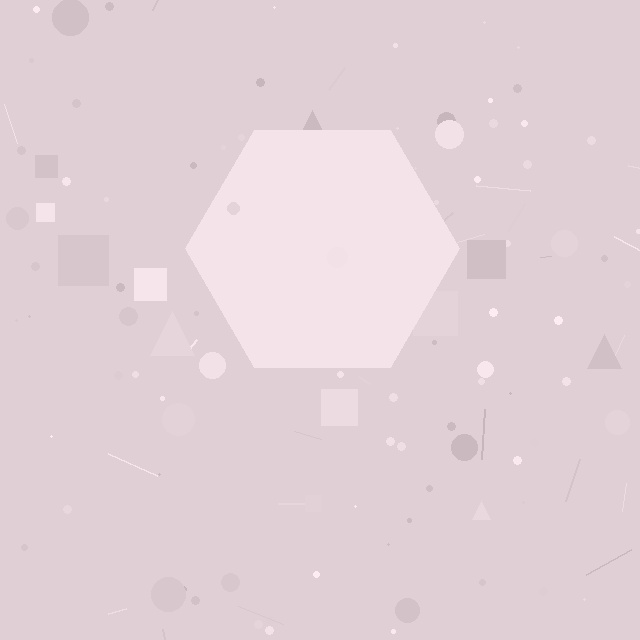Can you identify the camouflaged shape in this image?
The camouflaged shape is a hexagon.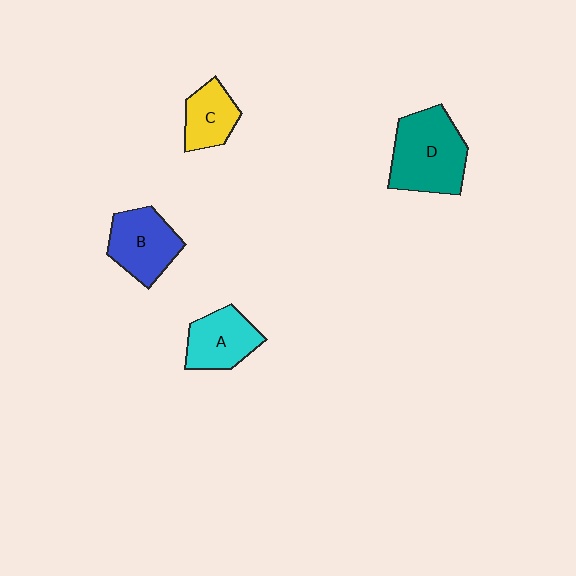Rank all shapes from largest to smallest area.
From largest to smallest: D (teal), B (blue), A (cyan), C (yellow).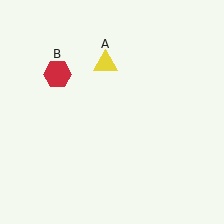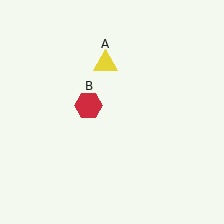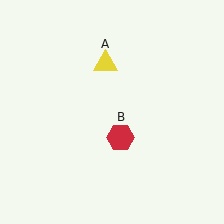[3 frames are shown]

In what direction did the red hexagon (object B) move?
The red hexagon (object B) moved down and to the right.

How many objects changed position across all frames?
1 object changed position: red hexagon (object B).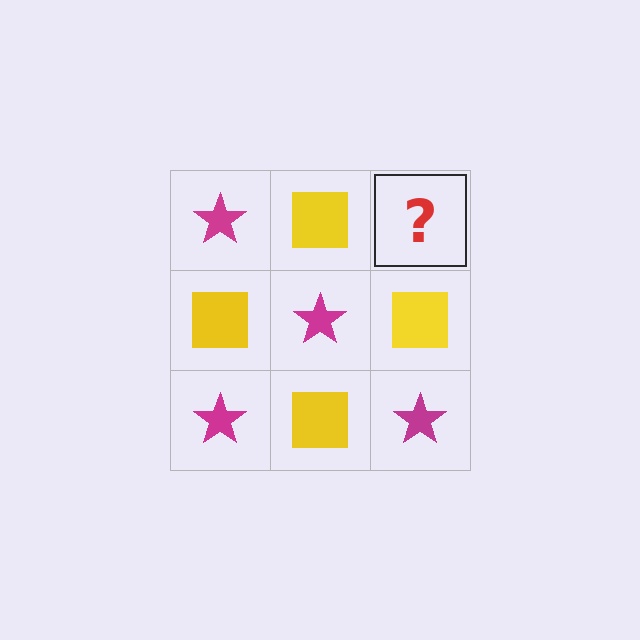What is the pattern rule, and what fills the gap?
The rule is that it alternates magenta star and yellow square in a checkerboard pattern. The gap should be filled with a magenta star.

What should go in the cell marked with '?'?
The missing cell should contain a magenta star.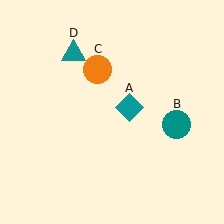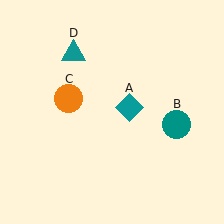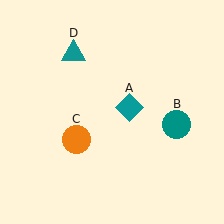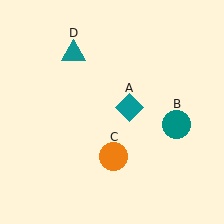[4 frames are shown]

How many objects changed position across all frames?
1 object changed position: orange circle (object C).